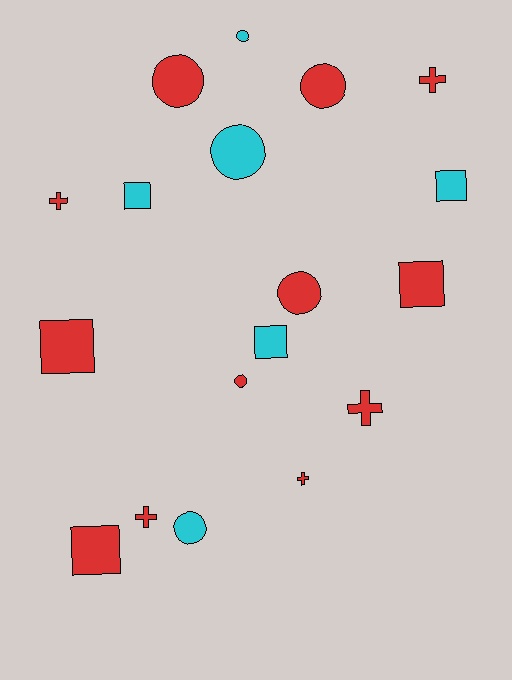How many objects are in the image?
There are 18 objects.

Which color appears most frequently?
Red, with 12 objects.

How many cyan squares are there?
There are 3 cyan squares.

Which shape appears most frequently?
Circle, with 7 objects.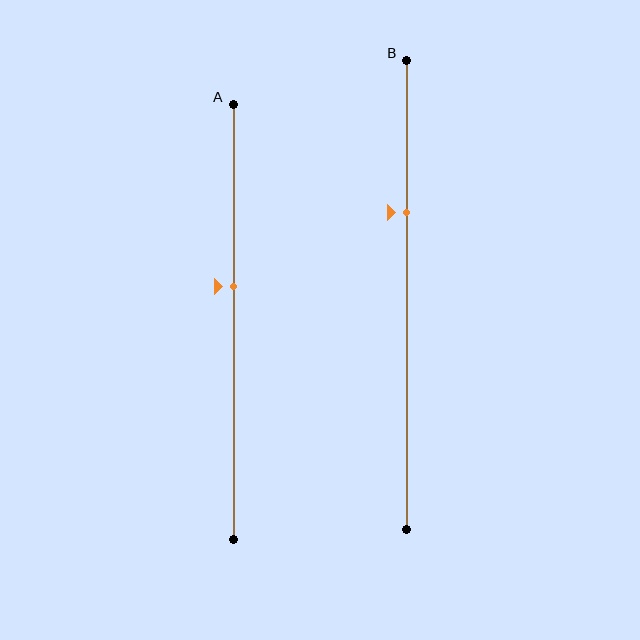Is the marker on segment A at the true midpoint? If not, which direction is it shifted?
No, the marker on segment A is shifted upward by about 8% of the segment length.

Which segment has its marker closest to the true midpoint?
Segment A has its marker closest to the true midpoint.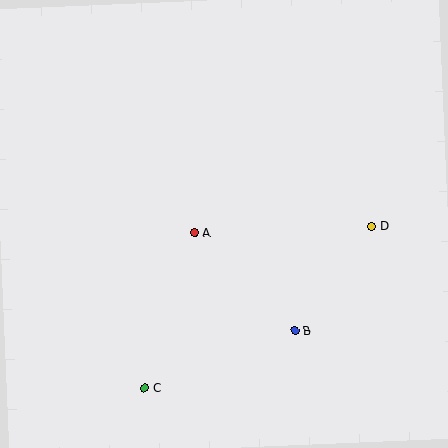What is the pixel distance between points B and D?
The distance between B and D is 129 pixels.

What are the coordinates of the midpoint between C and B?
The midpoint between C and B is at (220, 359).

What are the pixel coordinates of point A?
Point A is at (195, 233).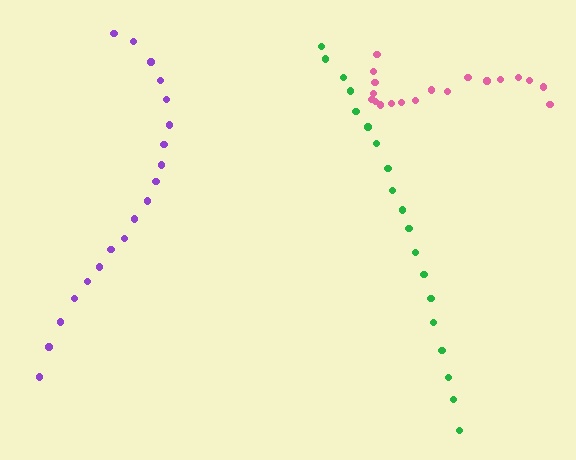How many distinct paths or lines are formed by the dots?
There are 3 distinct paths.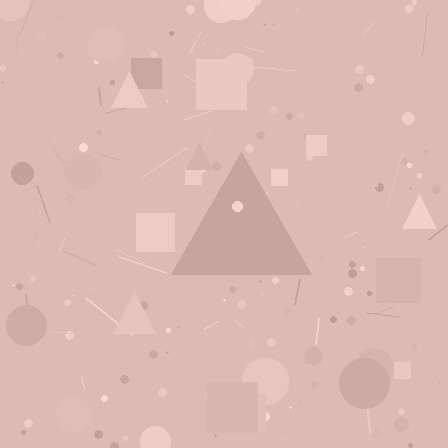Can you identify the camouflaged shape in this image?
The camouflaged shape is a triangle.